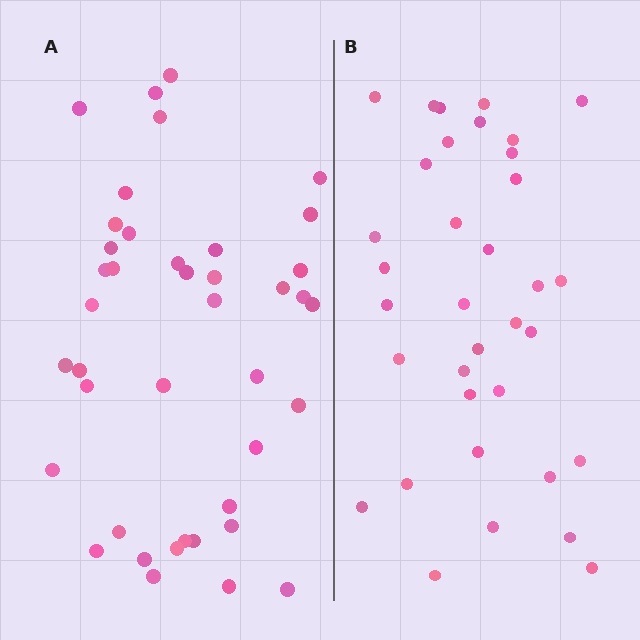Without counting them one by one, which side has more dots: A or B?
Region A (the left region) has more dots.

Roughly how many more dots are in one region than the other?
Region A has about 6 more dots than region B.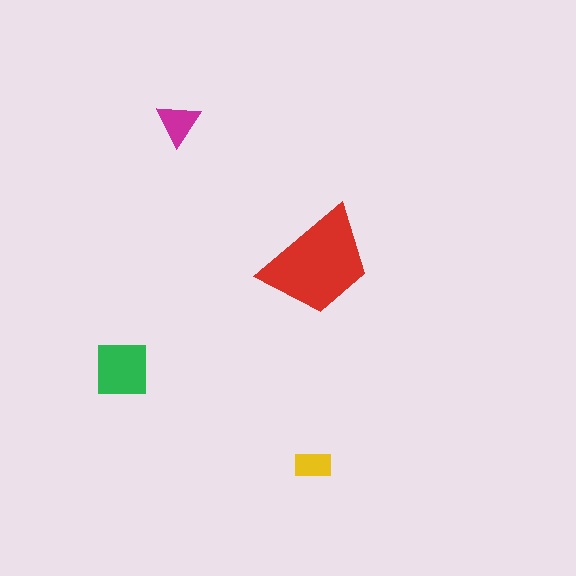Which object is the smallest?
The yellow rectangle.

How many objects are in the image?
There are 4 objects in the image.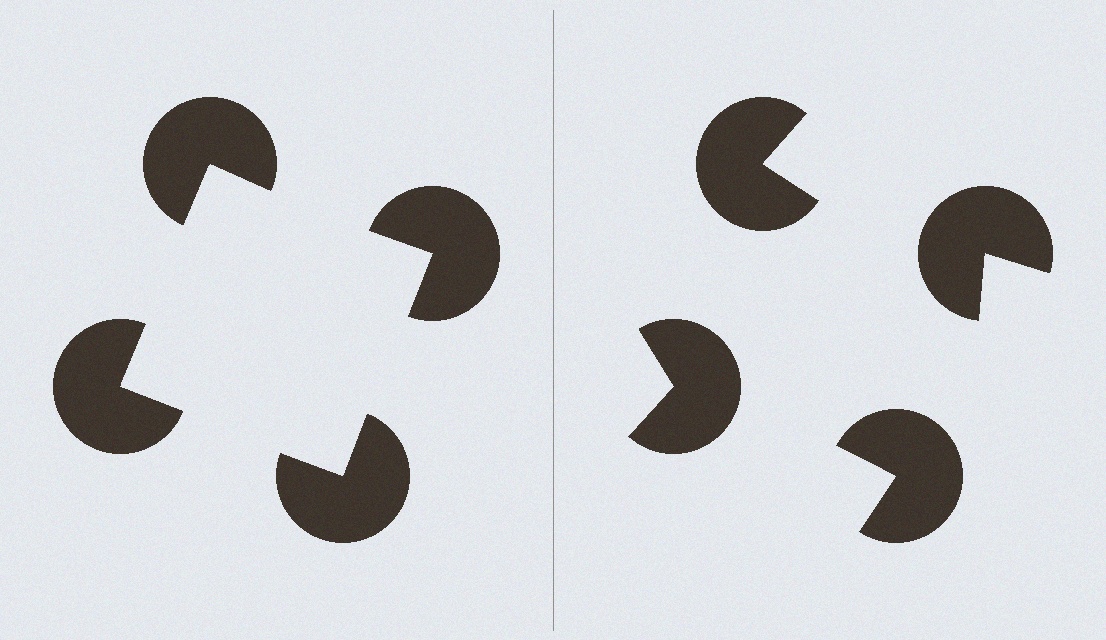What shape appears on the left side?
An illusory square.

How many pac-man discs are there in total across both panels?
8 — 4 on each side.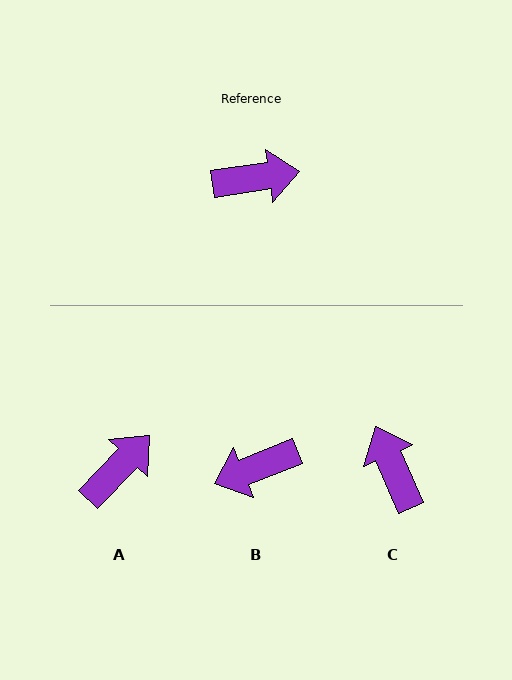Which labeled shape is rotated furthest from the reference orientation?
B, about 167 degrees away.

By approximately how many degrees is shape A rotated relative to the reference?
Approximately 38 degrees counter-clockwise.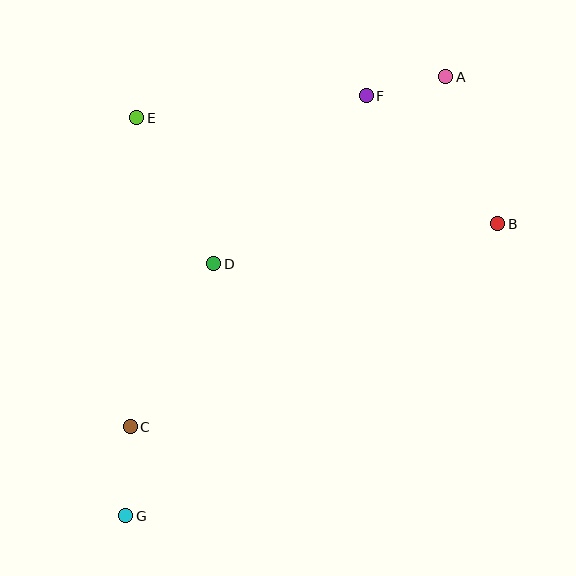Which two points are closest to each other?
Points A and F are closest to each other.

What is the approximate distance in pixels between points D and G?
The distance between D and G is approximately 267 pixels.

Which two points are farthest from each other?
Points A and G are farthest from each other.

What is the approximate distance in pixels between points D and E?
The distance between D and E is approximately 165 pixels.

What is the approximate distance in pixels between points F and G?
The distance between F and G is approximately 484 pixels.